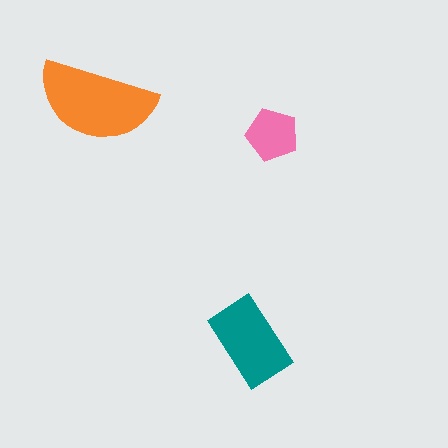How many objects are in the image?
There are 3 objects in the image.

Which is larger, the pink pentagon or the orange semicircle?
The orange semicircle.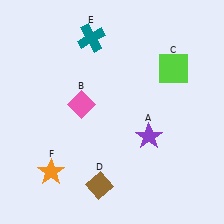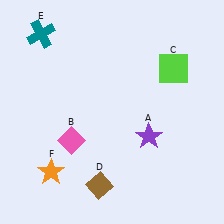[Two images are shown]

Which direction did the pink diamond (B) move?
The pink diamond (B) moved down.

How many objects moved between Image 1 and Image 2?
2 objects moved between the two images.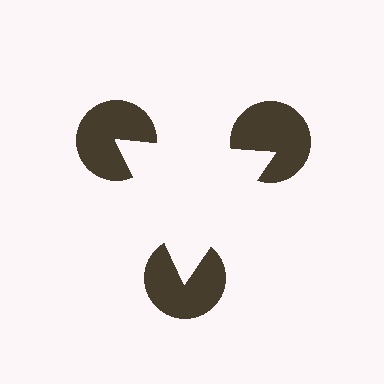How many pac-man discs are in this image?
There are 3 — one at each vertex of the illusory triangle.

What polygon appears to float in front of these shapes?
An illusory triangle — its edges are inferred from the aligned wedge cuts in the pac-man discs, not physically drawn.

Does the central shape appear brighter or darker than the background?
It typically appears slightly brighter than the background, even though no actual brightness change is drawn.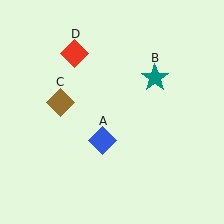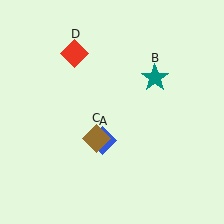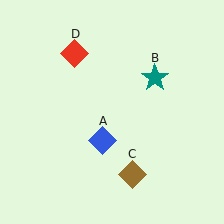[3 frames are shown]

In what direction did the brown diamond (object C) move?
The brown diamond (object C) moved down and to the right.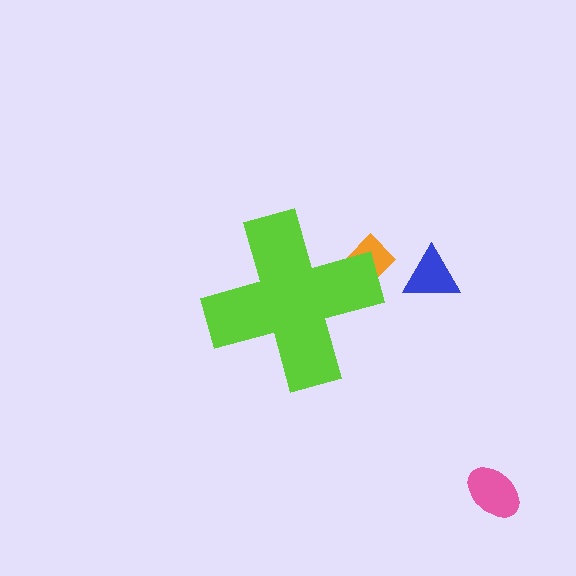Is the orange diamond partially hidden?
Yes, the orange diamond is partially hidden behind the lime cross.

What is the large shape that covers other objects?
A lime cross.